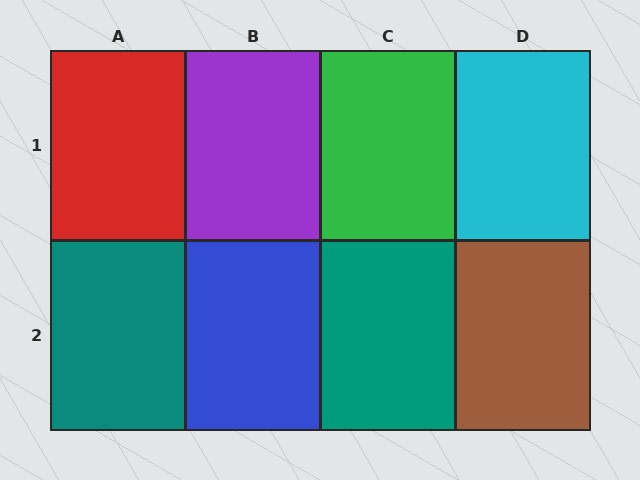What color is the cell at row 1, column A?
Red.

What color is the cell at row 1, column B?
Purple.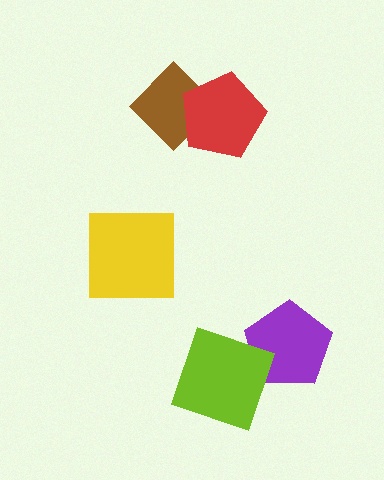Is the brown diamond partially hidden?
Yes, it is partially covered by another shape.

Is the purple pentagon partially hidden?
Yes, it is partially covered by another shape.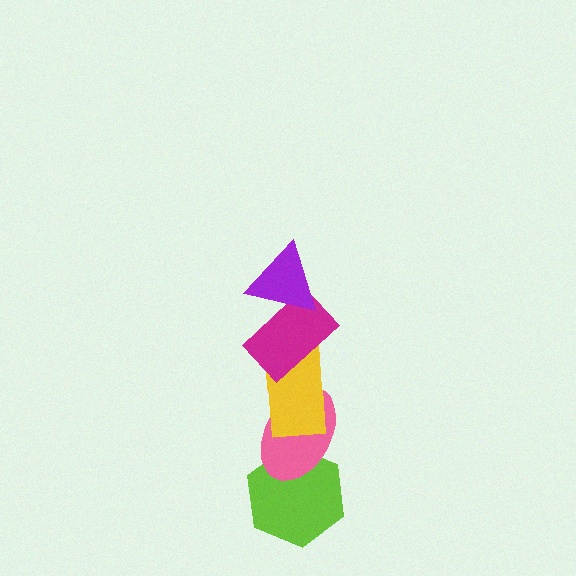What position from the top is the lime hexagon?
The lime hexagon is 5th from the top.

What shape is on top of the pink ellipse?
The yellow rectangle is on top of the pink ellipse.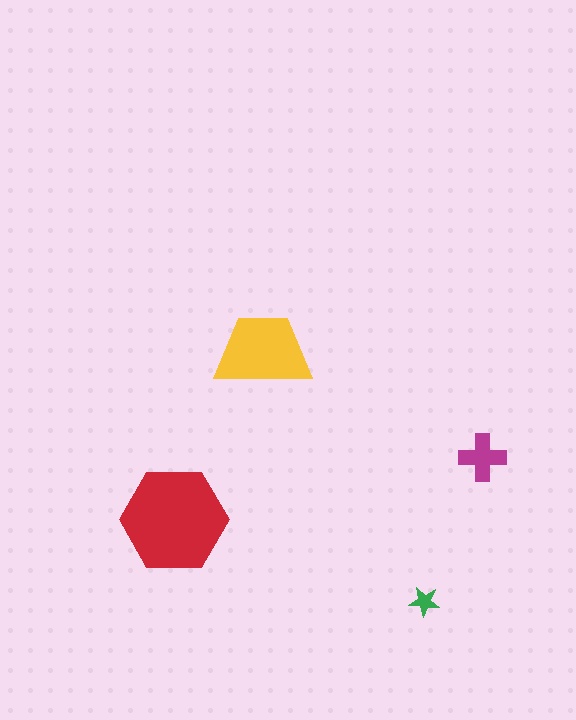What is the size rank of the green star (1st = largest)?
4th.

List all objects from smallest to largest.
The green star, the magenta cross, the yellow trapezoid, the red hexagon.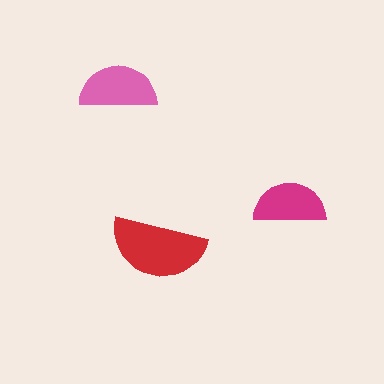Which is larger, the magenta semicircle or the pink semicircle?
The pink one.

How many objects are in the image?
There are 3 objects in the image.